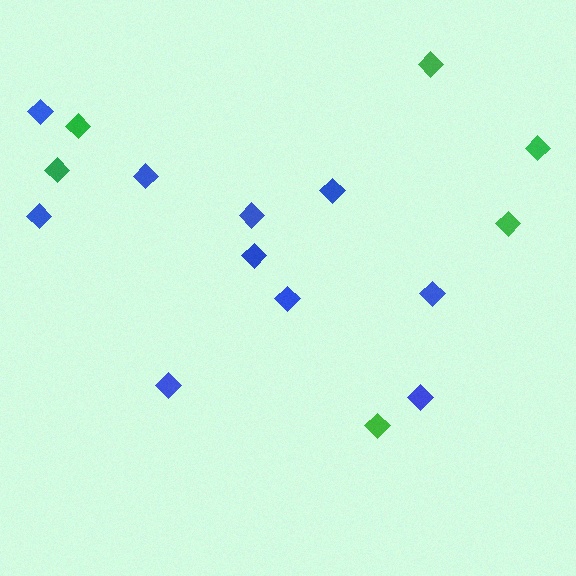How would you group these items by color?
There are 2 groups: one group of green diamonds (6) and one group of blue diamonds (10).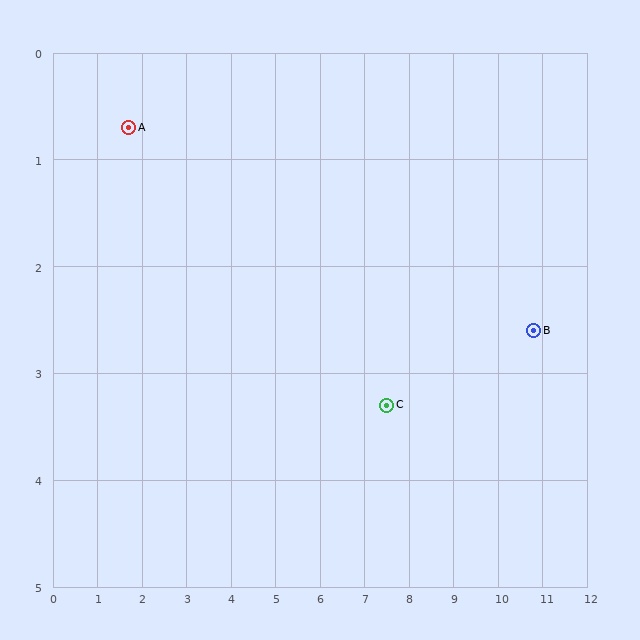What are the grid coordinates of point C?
Point C is at approximately (7.5, 3.3).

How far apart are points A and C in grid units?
Points A and C are about 6.4 grid units apart.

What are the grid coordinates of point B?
Point B is at approximately (10.8, 2.6).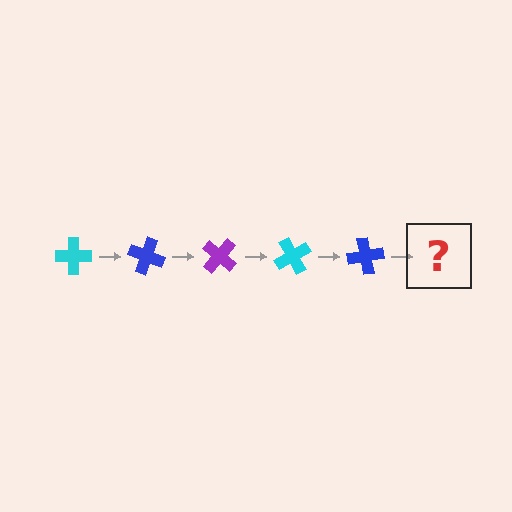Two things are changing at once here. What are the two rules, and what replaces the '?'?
The two rules are that it rotates 20 degrees each step and the color cycles through cyan, blue, and purple. The '?' should be a purple cross, rotated 100 degrees from the start.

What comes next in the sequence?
The next element should be a purple cross, rotated 100 degrees from the start.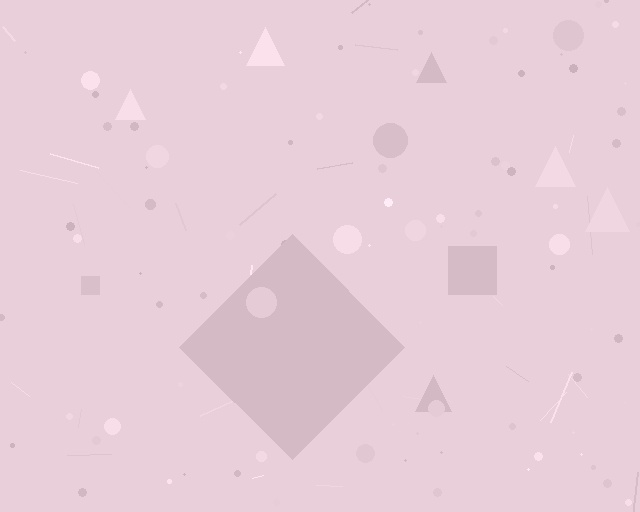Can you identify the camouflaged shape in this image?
The camouflaged shape is a diamond.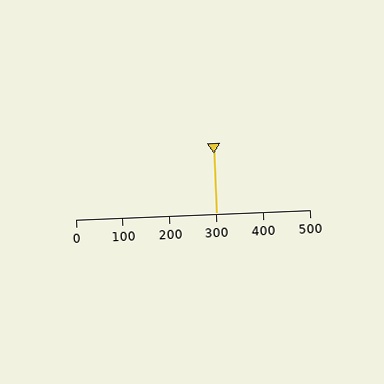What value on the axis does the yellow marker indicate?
The marker indicates approximately 300.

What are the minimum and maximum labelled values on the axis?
The axis runs from 0 to 500.